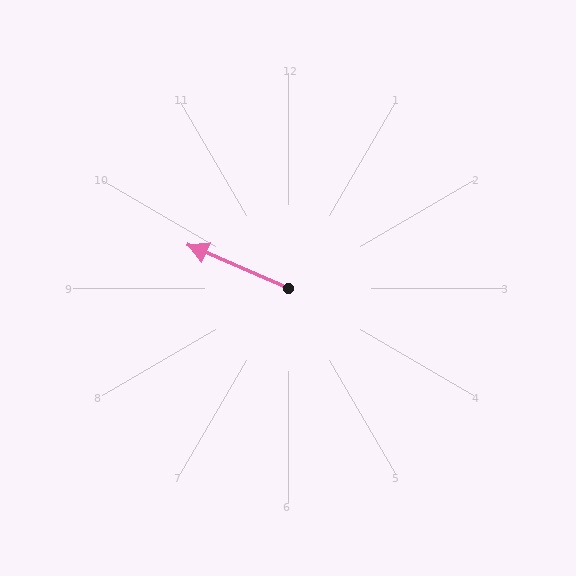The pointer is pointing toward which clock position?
Roughly 10 o'clock.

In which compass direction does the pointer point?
Northwest.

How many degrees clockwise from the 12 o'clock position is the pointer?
Approximately 293 degrees.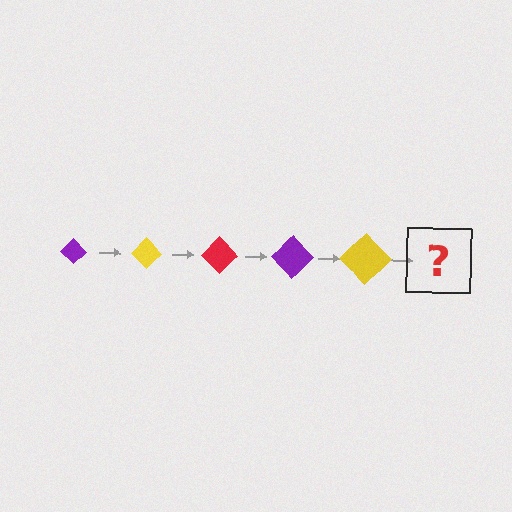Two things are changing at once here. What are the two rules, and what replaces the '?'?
The two rules are that the diamond grows larger each step and the color cycles through purple, yellow, and red. The '?' should be a red diamond, larger than the previous one.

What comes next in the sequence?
The next element should be a red diamond, larger than the previous one.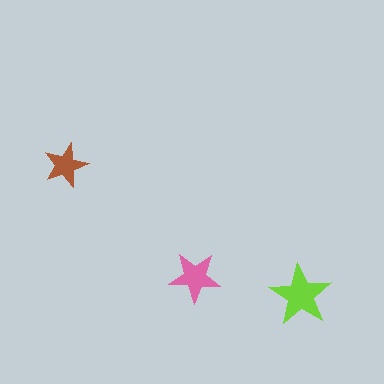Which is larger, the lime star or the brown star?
The lime one.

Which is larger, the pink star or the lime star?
The lime one.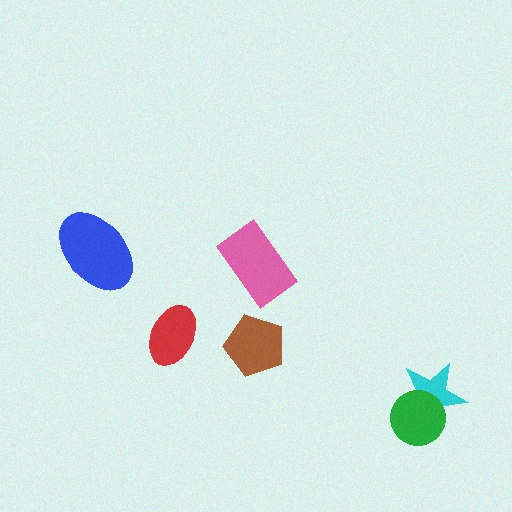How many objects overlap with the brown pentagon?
0 objects overlap with the brown pentagon.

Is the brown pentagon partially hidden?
No, no other shape covers it.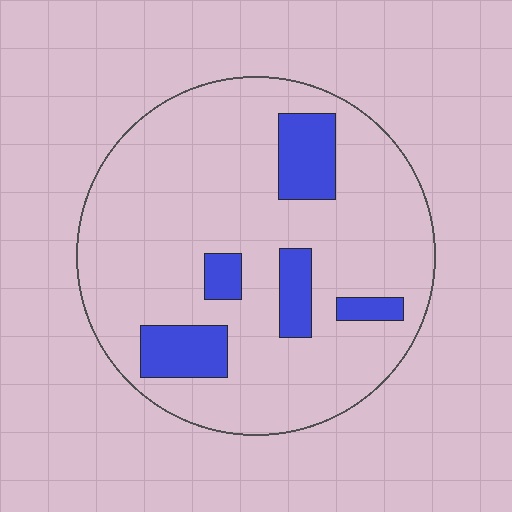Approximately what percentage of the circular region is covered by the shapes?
Approximately 15%.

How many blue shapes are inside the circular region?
5.